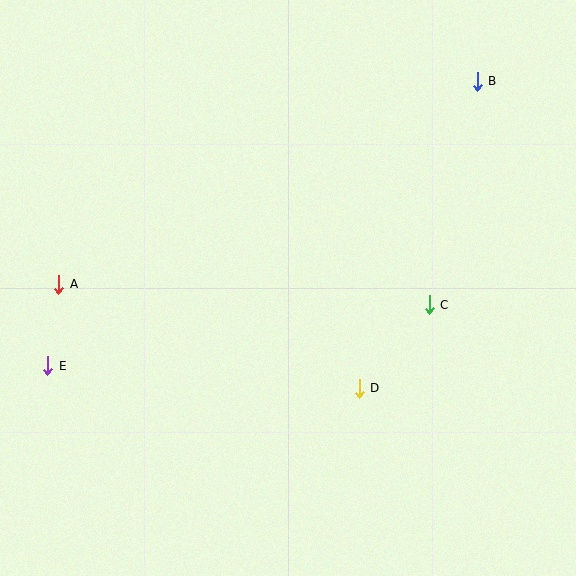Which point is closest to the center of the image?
Point D at (359, 388) is closest to the center.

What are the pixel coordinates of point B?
Point B is at (477, 81).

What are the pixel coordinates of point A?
Point A is at (59, 284).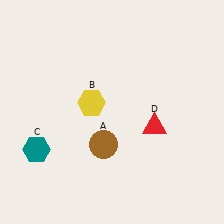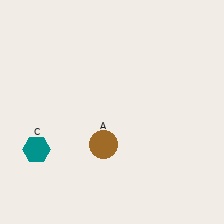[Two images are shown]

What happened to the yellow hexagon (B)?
The yellow hexagon (B) was removed in Image 2. It was in the top-left area of Image 1.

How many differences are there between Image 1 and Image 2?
There are 2 differences between the two images.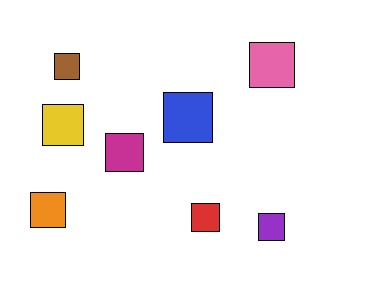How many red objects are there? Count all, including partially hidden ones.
There is 1 red object.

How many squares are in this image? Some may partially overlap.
There are 8 squares.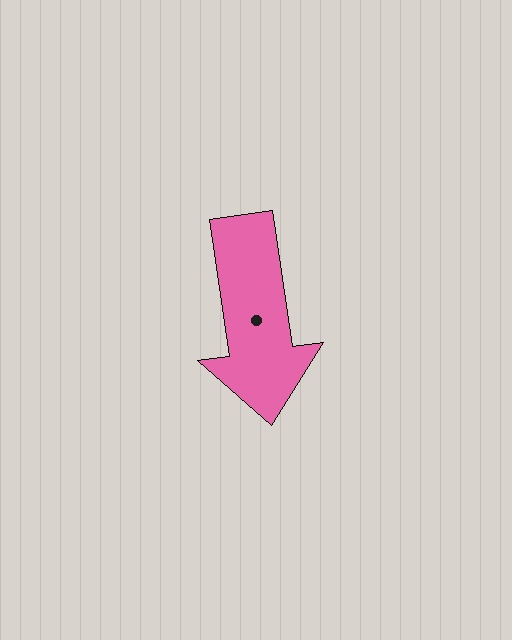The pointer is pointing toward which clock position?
Roughly 6 o'clock.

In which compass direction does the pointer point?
South.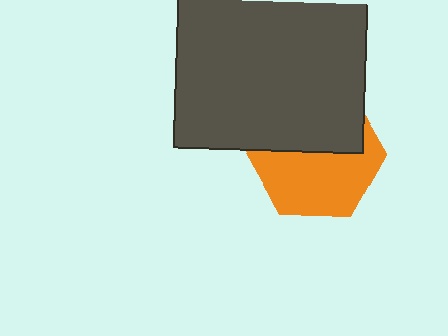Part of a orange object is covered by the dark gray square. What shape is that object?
It is a hexagon.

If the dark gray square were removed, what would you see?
You would see the complete orange hexagon.